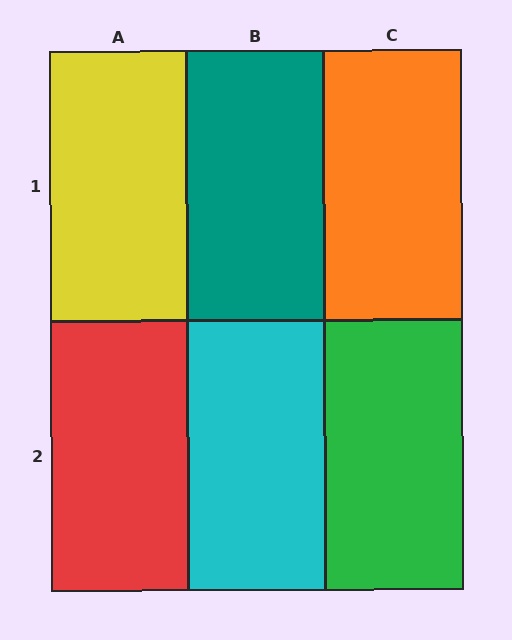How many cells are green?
1 cell is green.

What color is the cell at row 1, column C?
Orange.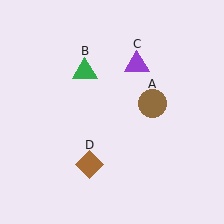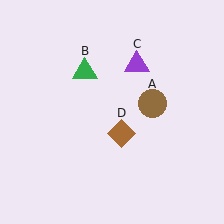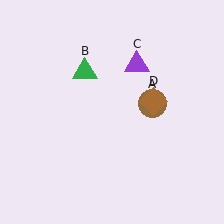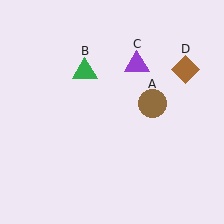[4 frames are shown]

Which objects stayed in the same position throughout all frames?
Brown circle (object A) and green triangle (object B) and purple triangle (object C) remained stationary.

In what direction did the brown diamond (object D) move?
The brown diamond (object D) moved up and to the right.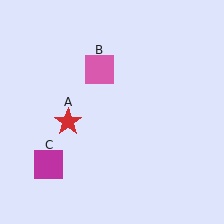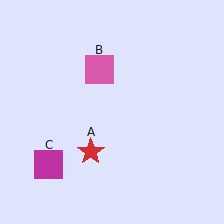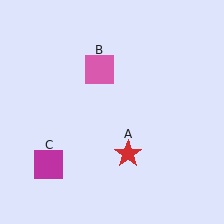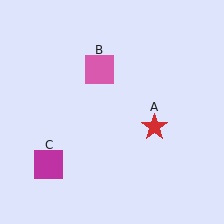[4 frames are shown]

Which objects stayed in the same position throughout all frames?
Pink square (object B) and magenta square (object C) remained stationary.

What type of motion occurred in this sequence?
The red star (object A) rotated counterclockwise around the center of the scene.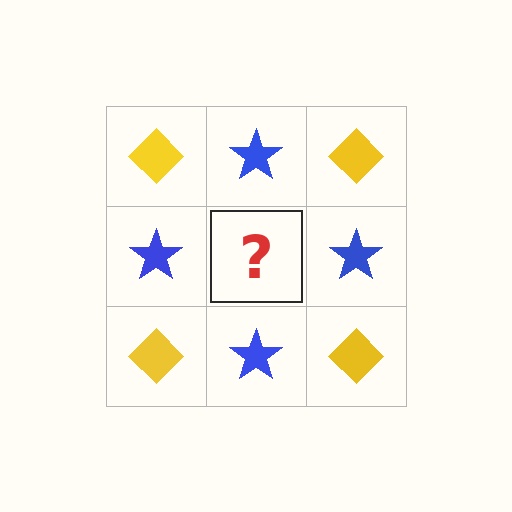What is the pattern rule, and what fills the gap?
The rule is that it alternates yellow diamond and blue star in a checkerboard pattern. The gap should be filled with a yellow diamond.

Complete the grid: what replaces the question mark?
The question mark should be replaced with a yellow diamond.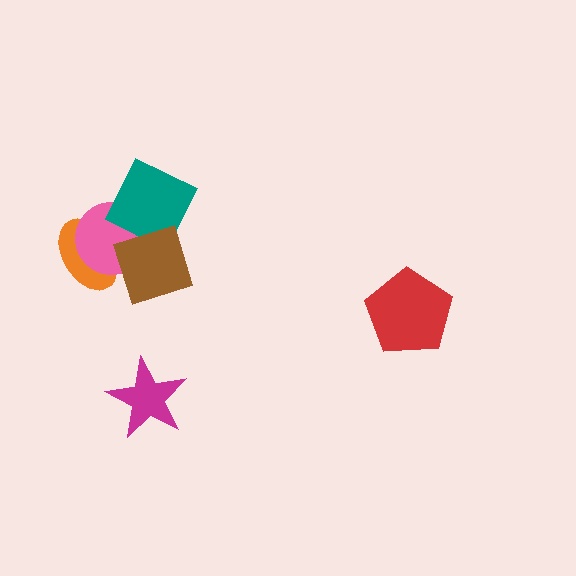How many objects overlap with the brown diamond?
3 objects overlap with the brown diamond.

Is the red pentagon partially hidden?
No, no other shape covers it.